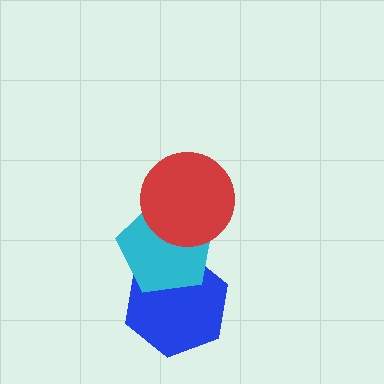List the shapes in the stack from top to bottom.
From top to bottom: the red circle, the cyan pentagon, the blue hexagon.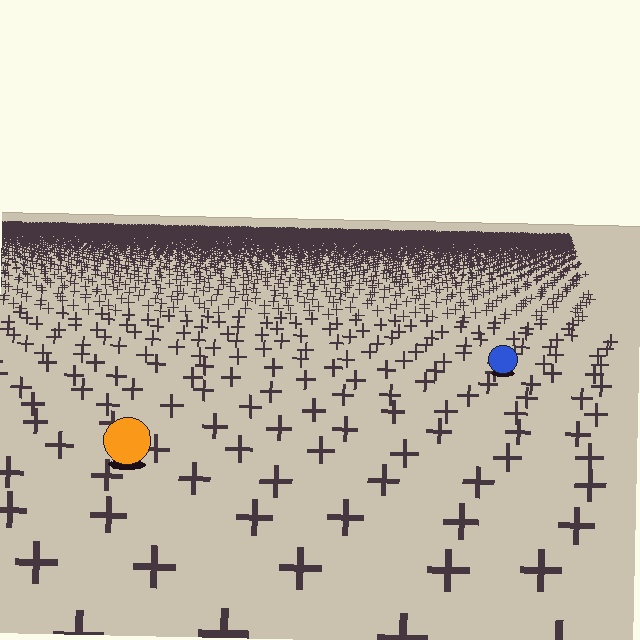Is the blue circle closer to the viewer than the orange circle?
No. The orange circle is closer — you can tell from the texture gradient: the ground texture is coarser near it.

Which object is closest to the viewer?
The orange circle is closest. The texture marks near it are larger and more spread out.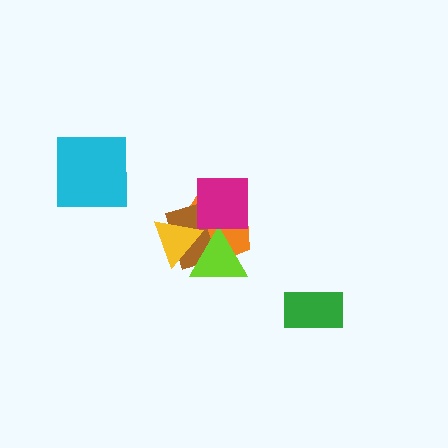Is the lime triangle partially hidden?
Yes, it is partially covered by another shape.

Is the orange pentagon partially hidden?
Yes, it is partially covered by another shape.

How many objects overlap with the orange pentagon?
4 objects overlap with the orange pentagon.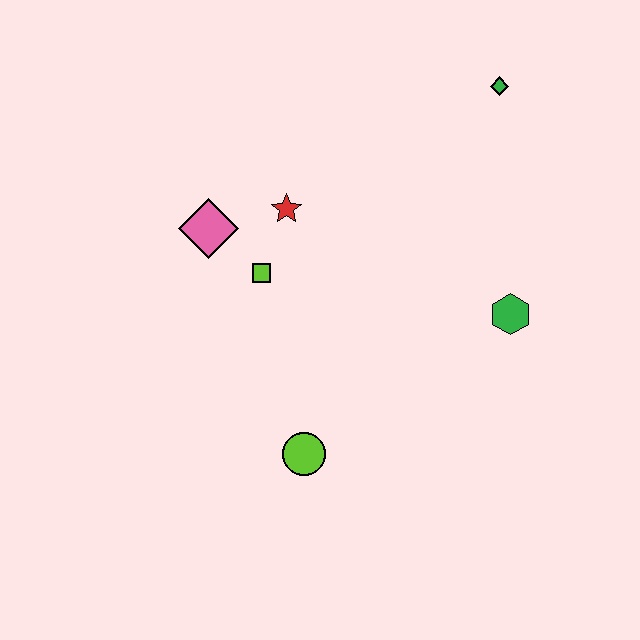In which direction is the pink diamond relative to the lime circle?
The pink diamond is above the lime circle.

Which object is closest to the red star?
The lime square is closest to the red star.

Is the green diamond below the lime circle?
No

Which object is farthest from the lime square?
The green diamond is farthest from the lime square.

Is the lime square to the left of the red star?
Yes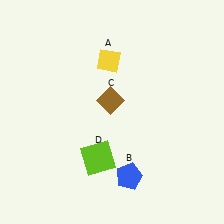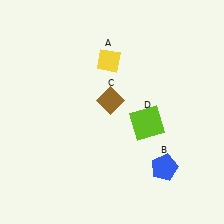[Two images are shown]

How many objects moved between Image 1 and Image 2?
2 objects moved between the two images.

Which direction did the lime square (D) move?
The lime square (D) moved right.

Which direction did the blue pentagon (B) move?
The blue pentagon (B) moved right.